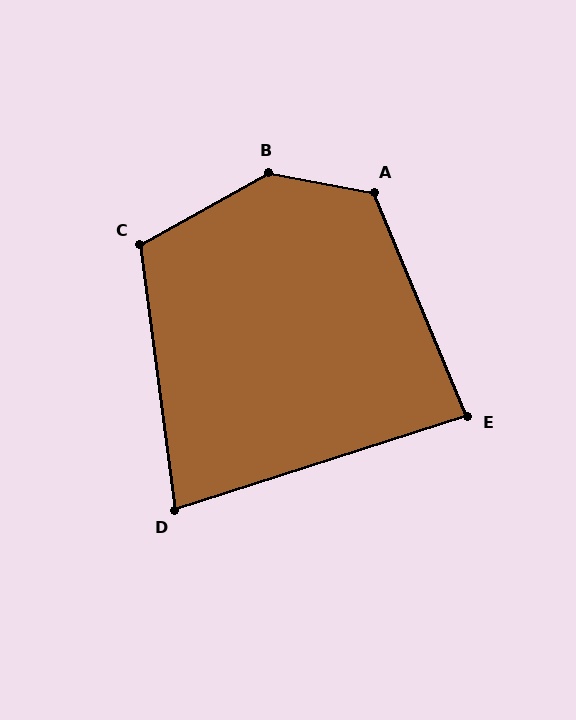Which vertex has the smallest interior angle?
D, at approximately 80 degrees.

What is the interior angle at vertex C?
Approximately 112 degrees (obtuse).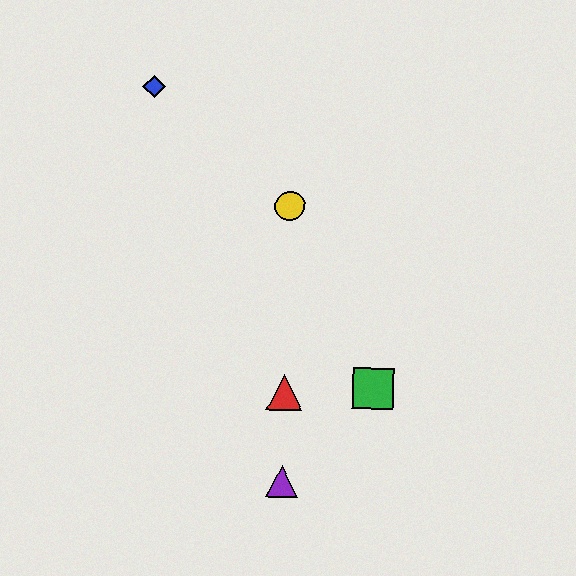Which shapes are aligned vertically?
The red triangle, the yellow circle, the purple triangle are aligned vertically.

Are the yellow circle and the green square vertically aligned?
No, the yellow circle is at x≈290 and the green square is at x≈373.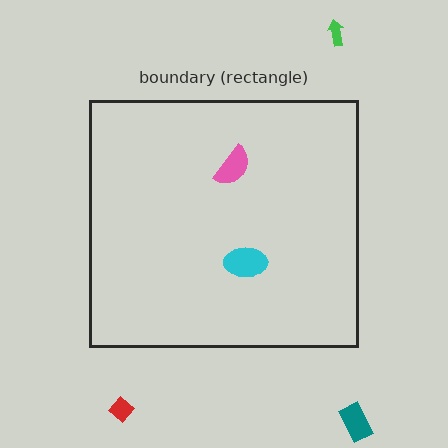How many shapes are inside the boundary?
2 inside, 3 outside.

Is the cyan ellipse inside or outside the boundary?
Inside.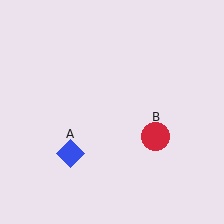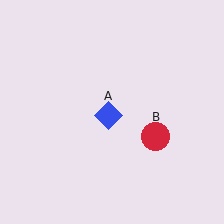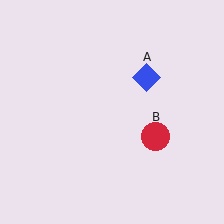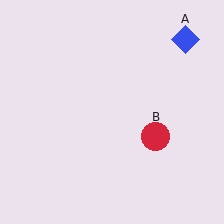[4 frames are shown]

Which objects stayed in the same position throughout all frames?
Red circle (object B) remained stationary.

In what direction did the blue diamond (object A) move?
The blue diamond (object A) moved up and to the right.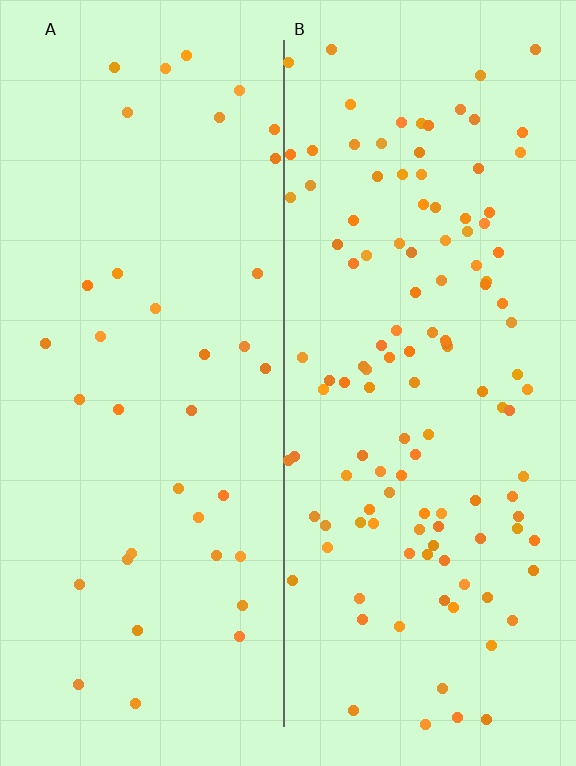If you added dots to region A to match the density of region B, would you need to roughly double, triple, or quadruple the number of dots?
Approximately triple.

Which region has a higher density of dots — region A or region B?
B (the right).